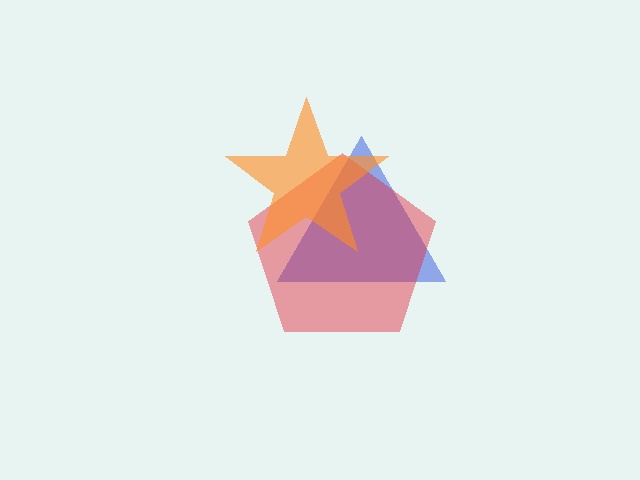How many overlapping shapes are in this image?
There are 3 overlapping shapes in the image.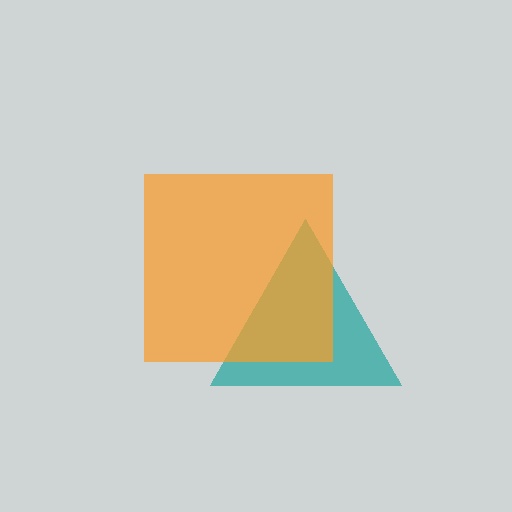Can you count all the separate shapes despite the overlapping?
Yes, there are 2 separate shapes.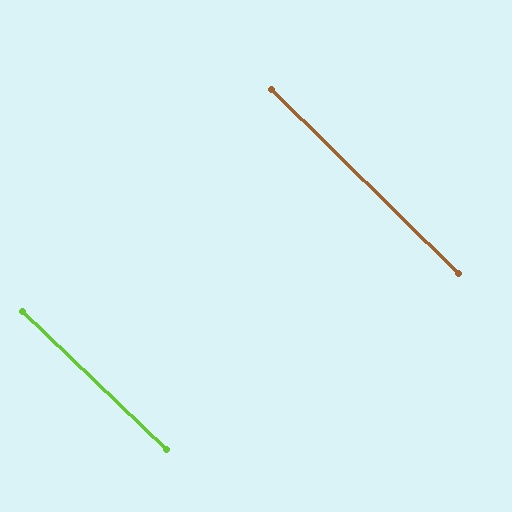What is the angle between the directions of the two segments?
Approximately 1 degree.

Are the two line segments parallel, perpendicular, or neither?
Parallel — their directions differ by only 1.0°.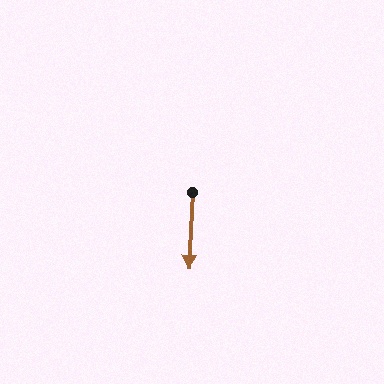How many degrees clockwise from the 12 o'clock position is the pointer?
Approximately 183 degrees.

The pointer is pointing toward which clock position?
Roughly 6 o'clock.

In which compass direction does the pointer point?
South.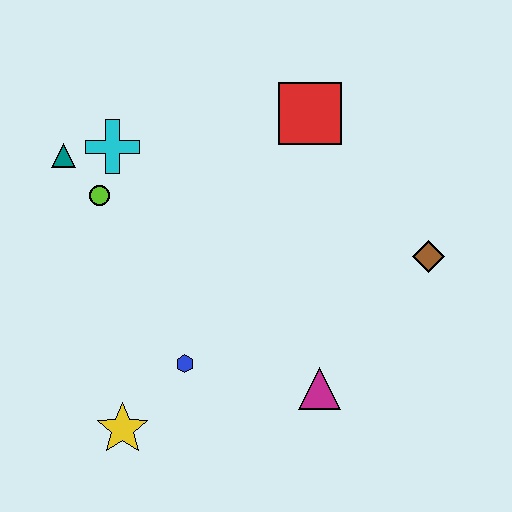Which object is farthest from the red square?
The yellow star is farthest from the red square.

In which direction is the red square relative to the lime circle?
The red square is to the right of the lime circle.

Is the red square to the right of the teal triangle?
Yes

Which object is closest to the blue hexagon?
The yellow star is closest to the blue hexagon.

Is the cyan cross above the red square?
No